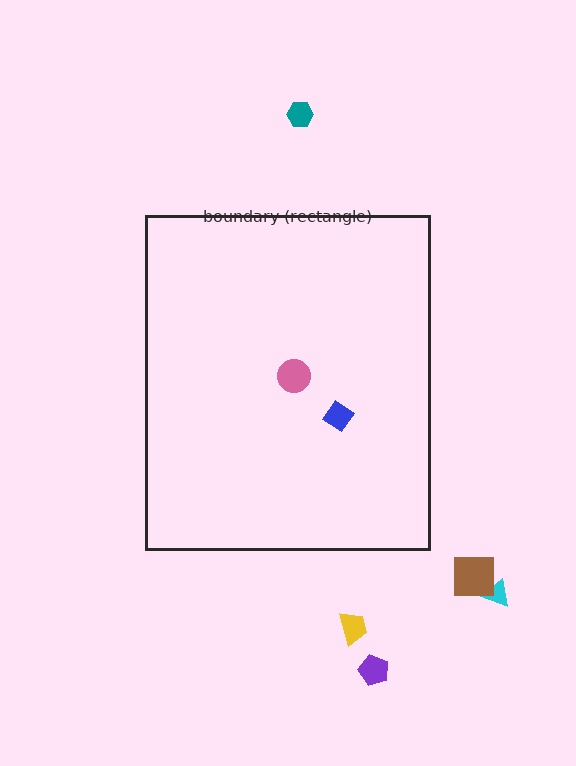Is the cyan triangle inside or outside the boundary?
Outside.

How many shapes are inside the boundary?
2 inside, 5 outside.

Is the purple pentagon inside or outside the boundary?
Outside.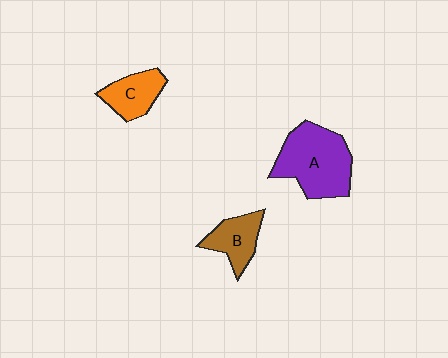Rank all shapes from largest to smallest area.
From largest to smallest: A (purple), C (orange), B (brown).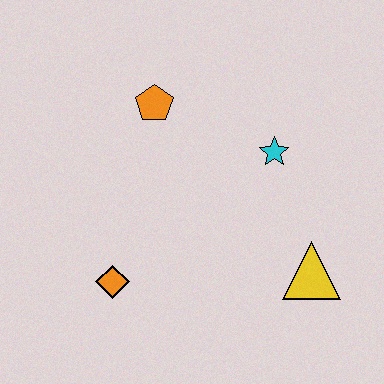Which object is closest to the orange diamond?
The orange pentagon is closest to the orange diamond.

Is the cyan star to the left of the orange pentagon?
No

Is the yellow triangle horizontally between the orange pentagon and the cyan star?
No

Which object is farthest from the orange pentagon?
The yellow triangle is farthest from the orange pentagon.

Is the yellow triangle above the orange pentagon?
No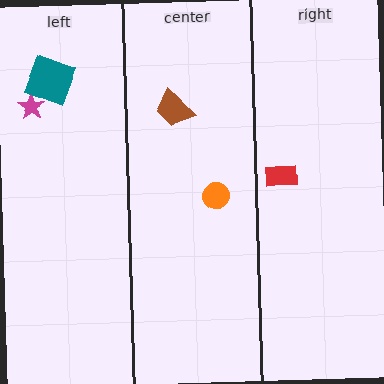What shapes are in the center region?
The orange circle, the brown trapezoid.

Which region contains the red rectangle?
The right region.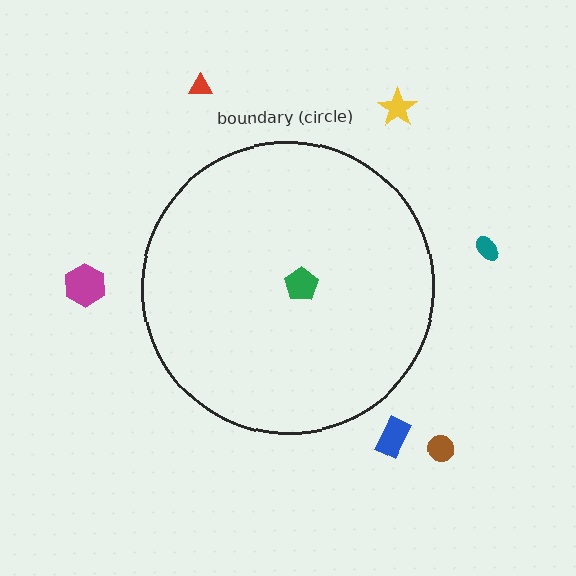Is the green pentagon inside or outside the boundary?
Inside.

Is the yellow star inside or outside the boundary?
Outside.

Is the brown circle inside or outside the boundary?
Outside.